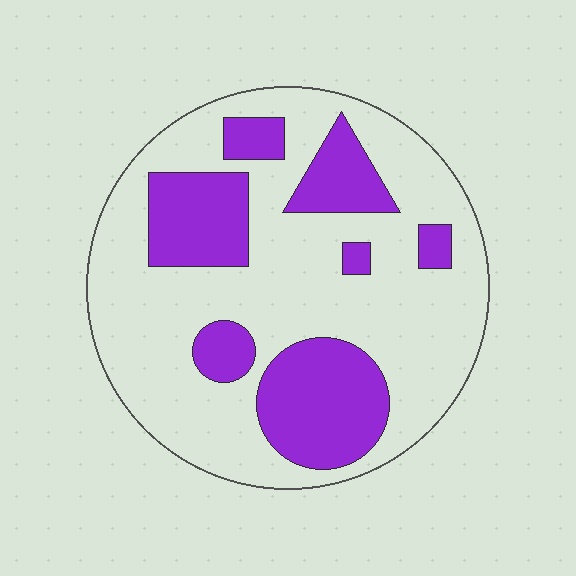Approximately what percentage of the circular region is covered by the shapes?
Approximately 30%.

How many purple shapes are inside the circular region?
7.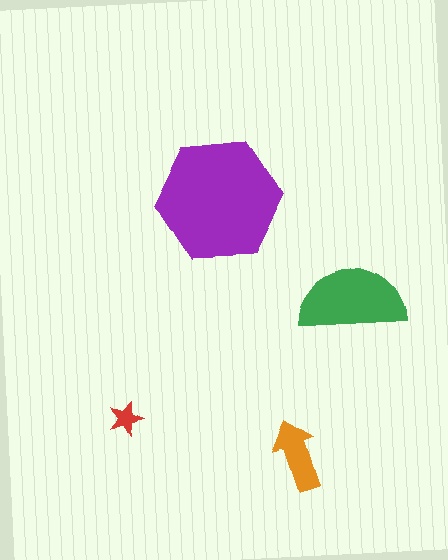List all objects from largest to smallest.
The purple hexagon, the green semicircle, the orange arrow, the red star.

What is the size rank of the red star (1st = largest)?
4th.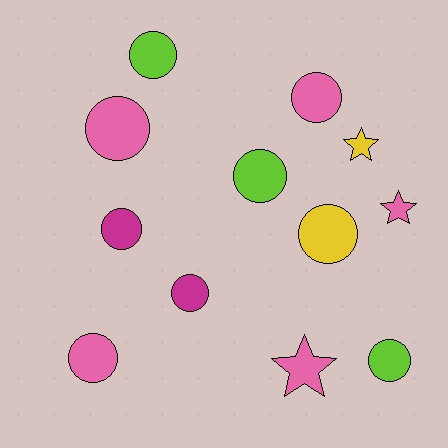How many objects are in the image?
There are 12 objects.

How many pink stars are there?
There are 2 pink stars.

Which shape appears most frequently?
Circle, with 9 objects.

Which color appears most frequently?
Pink, with 5 objects.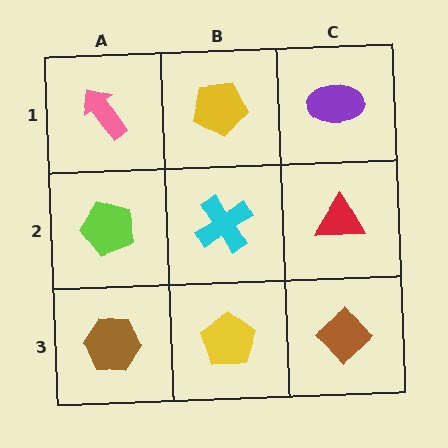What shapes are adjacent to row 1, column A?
A lime pentagon (row 2, column A), a yellow pentagon (row 1, column B).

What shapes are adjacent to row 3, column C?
A red triangle (row 2, column C), a yellow pentagon (row 3, column B).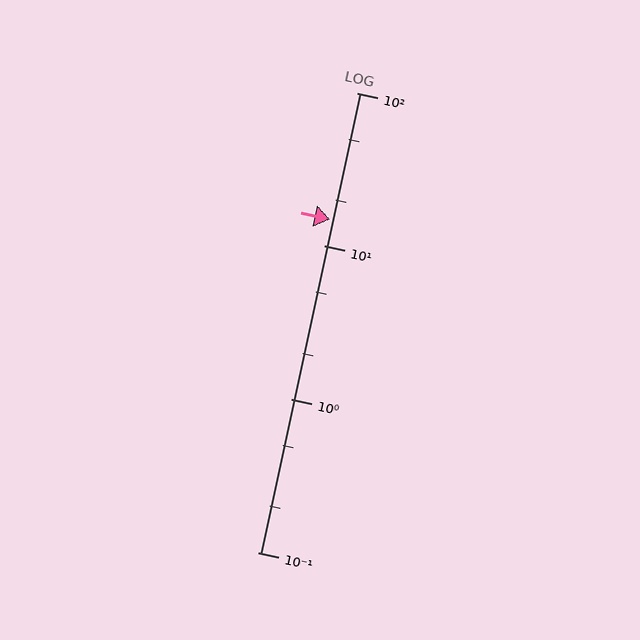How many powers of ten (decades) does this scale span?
The scale spans 3 decades, from 0.1 to 100.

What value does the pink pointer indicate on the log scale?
The pointer indicates approximately 15.